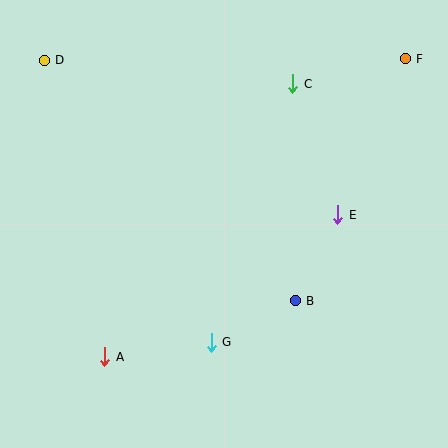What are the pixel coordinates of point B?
Point B is at (295, 301).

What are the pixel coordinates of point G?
Point G is at (211, 342).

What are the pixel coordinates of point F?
Point F is at (405, 59).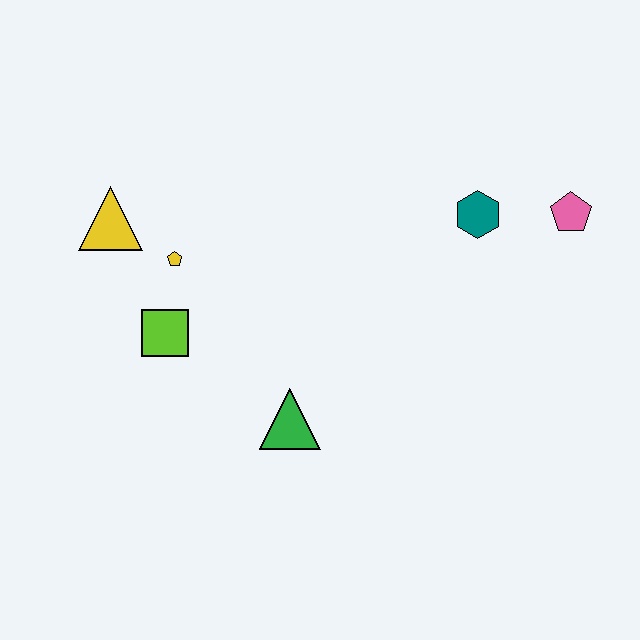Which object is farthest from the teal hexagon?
The yellow triangle is farthest from the teal hexagon.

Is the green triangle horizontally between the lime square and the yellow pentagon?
No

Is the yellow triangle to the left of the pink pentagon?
Yes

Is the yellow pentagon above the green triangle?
Yes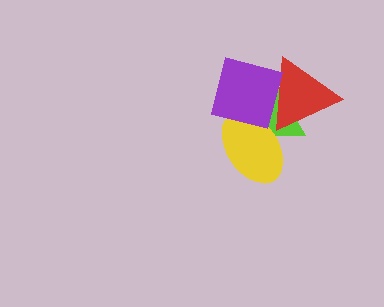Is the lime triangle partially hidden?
Yes, it is partially covered by another shape.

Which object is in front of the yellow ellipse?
The purple square is in front of the yellow ellipse.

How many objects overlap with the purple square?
3 objects overlap with the purple square.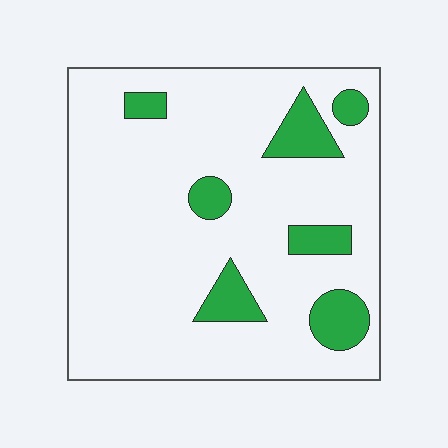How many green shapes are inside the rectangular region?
7.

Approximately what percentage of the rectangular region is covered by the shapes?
Approximately 15%.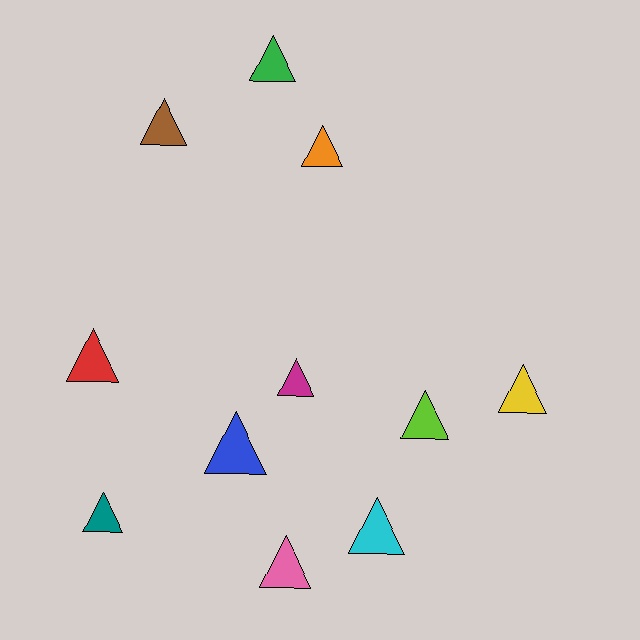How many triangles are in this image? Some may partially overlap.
There are 11 triangles.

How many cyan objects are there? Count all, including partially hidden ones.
There is 1 cyan object.